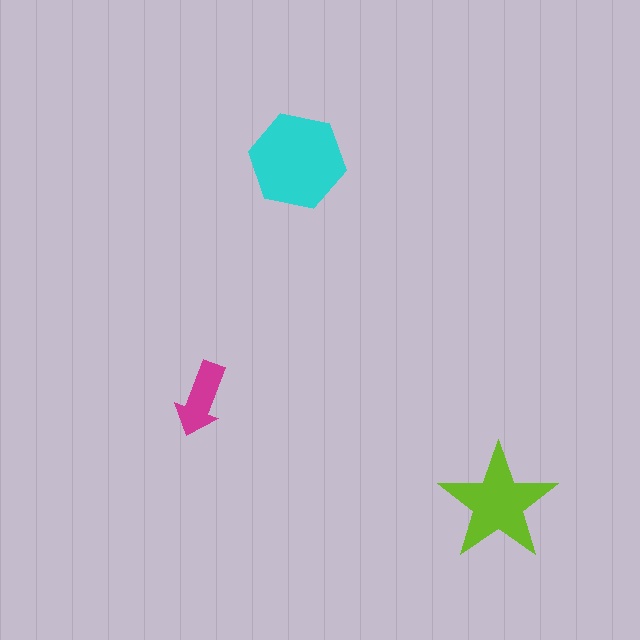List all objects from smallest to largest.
The magenta arrow, the lime star, the cyan hexagon.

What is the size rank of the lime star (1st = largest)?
2nd.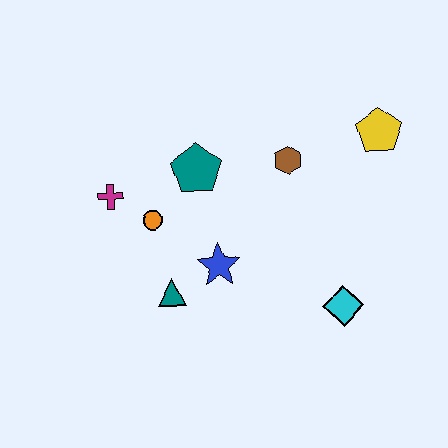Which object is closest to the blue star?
The teal triangle is closest to the blue star.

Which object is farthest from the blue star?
The yellow pentagon is farthest from the blue star.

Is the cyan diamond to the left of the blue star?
No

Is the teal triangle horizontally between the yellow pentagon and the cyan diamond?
No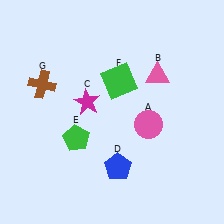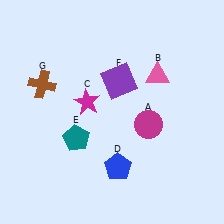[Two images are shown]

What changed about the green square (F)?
In Image 1, F is green. In Image 2, it changed to purple.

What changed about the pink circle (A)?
In Image 1, A is pink. In Image 2, it changed to magenta.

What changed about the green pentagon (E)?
In Image 1, E is green. In Image 2, it changed to teal.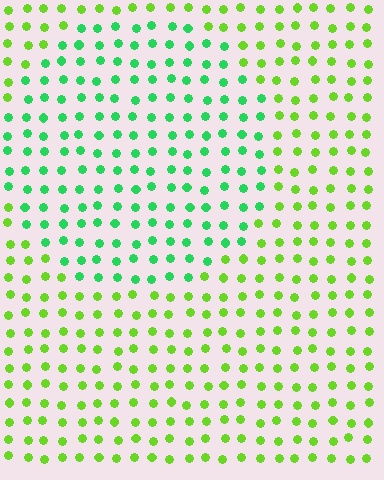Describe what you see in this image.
The image is filled with small lime elements in a uniform arrangement. A circle-shaped region is visible where the elements are tinted to a slightly different hue, forming a subtle color boundary.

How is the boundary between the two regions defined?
The boundary is defined purely by a slight shift in hue (about 42 degrees). Spacing, size, and orientation are identical on both sides.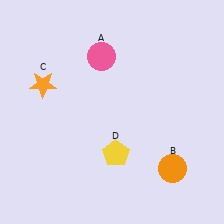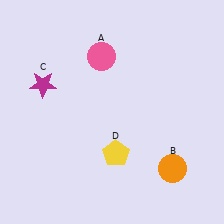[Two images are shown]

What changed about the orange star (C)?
In Image 1, C is orange. In Image 2, it changed to magenta.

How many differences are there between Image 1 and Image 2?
There is 1 difference between the two images.